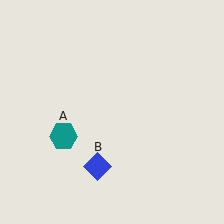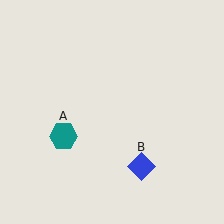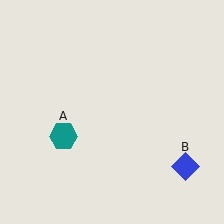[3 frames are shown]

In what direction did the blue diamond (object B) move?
The blue diamond (object B) moved right.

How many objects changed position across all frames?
1 object changed position: blue diamond (object B).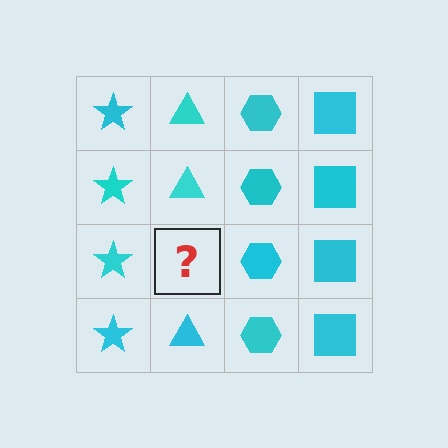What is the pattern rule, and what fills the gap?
The rule is that each column has a consistent shape. The gap should be filled with a cyan triangle.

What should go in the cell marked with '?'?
The missing cell should contain a cyan triangle.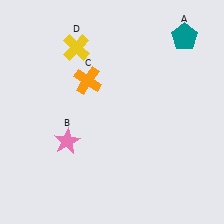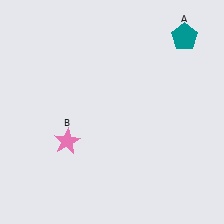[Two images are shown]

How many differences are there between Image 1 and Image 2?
There are 2 differences between the two images.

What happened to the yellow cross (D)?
The yellow cross (D) was removed in Image 2. It was in the top-left area of Image 1.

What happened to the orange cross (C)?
The orange cross (C) was removed in Image 2. It was in the top-left area of Image 1.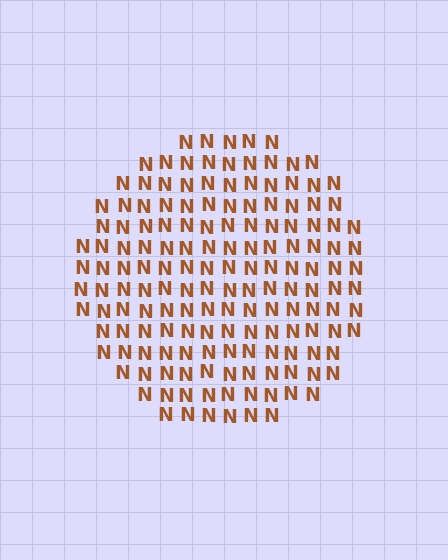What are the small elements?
The small elements are letter N's.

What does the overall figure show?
The overall figure shows a circle.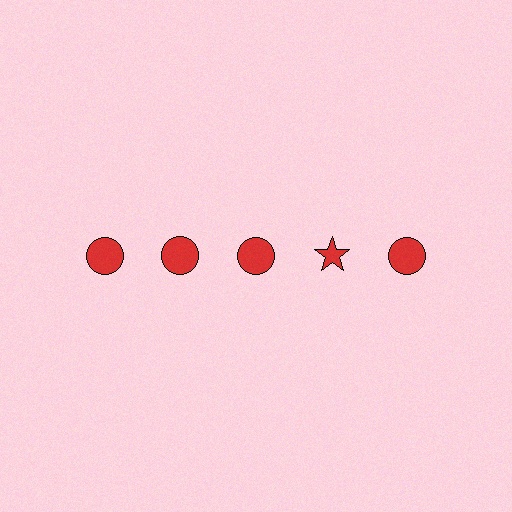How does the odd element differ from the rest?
It has a different shape: star instead of circle.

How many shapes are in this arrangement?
There are 5 shapes arranged in a grid pattern.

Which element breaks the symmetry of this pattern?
The red star in the top row, second from right column breaks the symmetry. All other shapes are red circles.